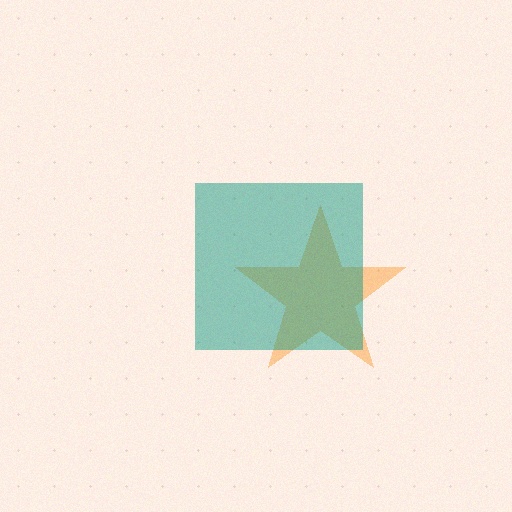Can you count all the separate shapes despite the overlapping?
Yes, there are 2 separate shapes.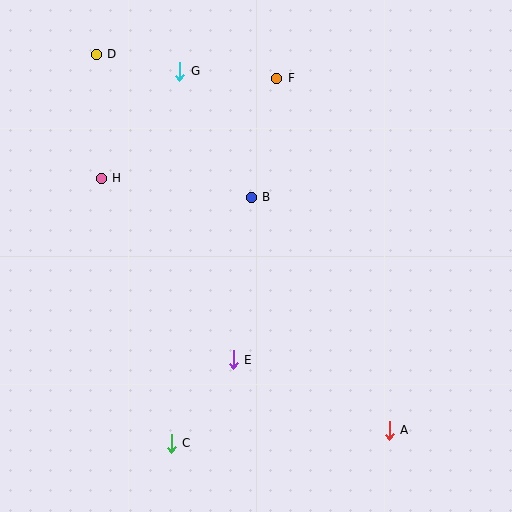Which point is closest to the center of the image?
Point B at (251, 197) is closest to the center.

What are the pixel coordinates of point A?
Point A is at (389, 430).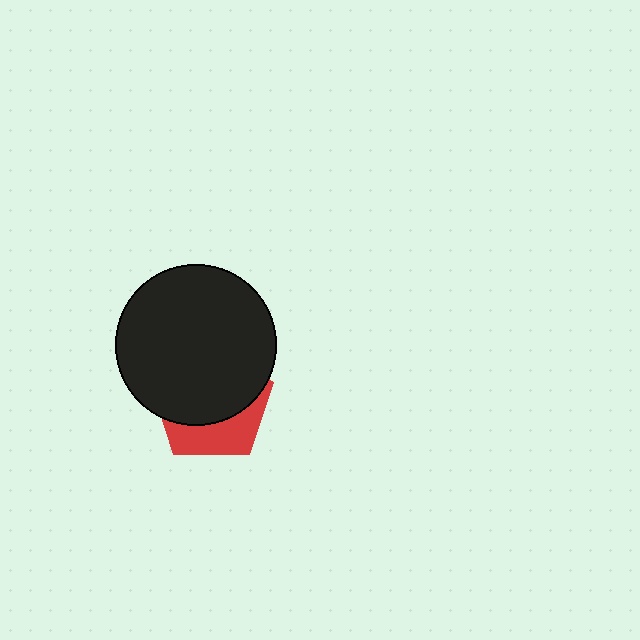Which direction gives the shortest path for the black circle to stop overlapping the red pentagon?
Moving up gives the shortest separation.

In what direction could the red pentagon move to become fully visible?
The red pentagon could move down. That would shift it out from behind the black circle entirely.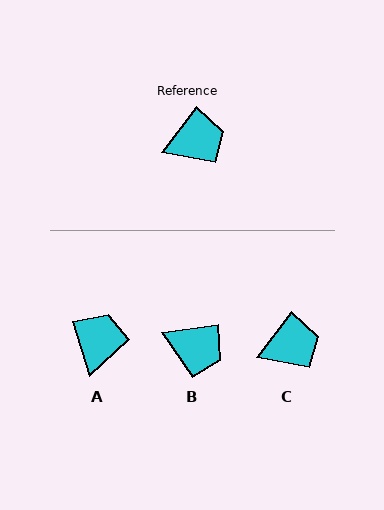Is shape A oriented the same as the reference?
No, it is off by about 54 degrees.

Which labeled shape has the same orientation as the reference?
C.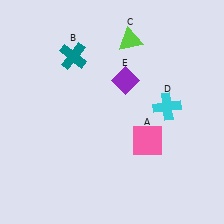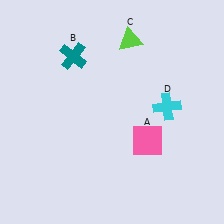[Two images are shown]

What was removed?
The purple diamond (E) was removed in Image 2.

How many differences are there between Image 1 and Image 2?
There is 1 difference between the two images.